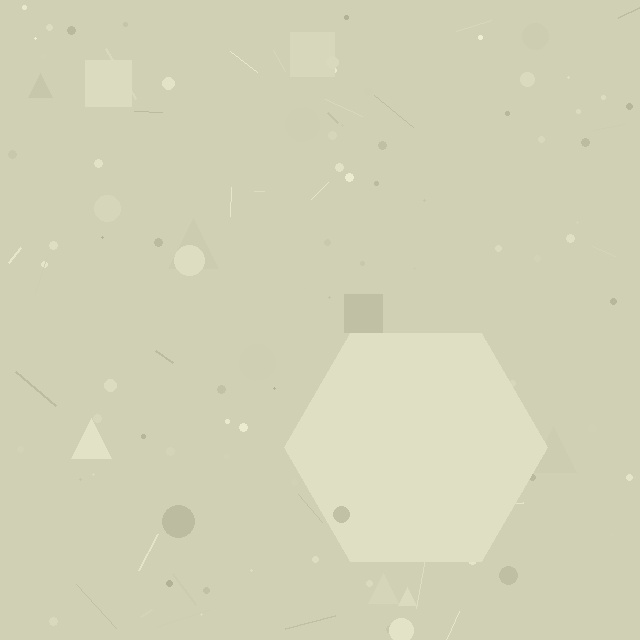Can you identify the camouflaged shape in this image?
The camouflaged shape is a hexagon.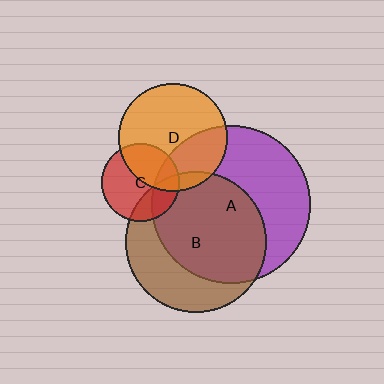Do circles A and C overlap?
Yes.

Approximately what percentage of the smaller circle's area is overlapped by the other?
Approximately 25%.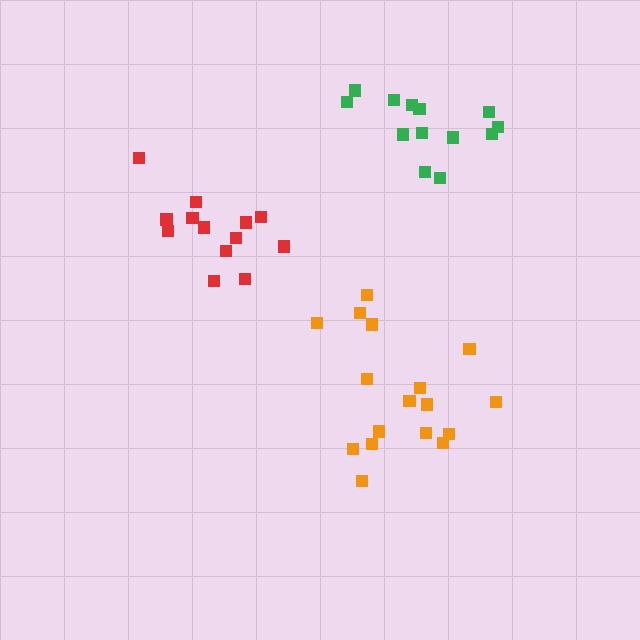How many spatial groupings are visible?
There are 3 spatial groupings.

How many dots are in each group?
Group 1: 13 dots, Group 2: 13 dots, Group 3: 17 dots (43 total).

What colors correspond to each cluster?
The clusters are colored: green, red, orange.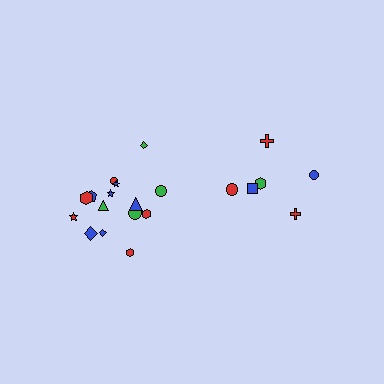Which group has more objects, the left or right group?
The left group.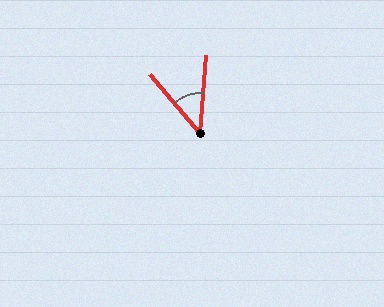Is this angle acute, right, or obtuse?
It is acute.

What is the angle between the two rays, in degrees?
Approximately 45 degrees.